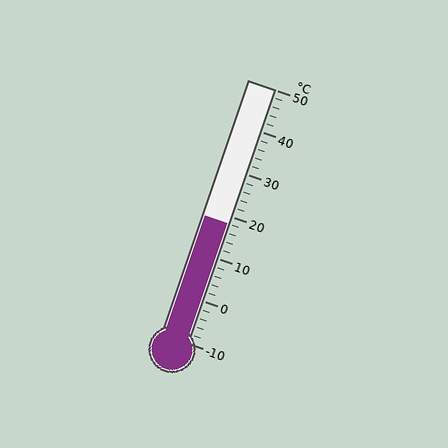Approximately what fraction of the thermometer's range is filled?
The thermometer is filled to approximately 45% of its range.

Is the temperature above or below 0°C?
The temperature is above 0°C.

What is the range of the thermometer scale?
The thermometer scale ranges from -10°C to 50°C.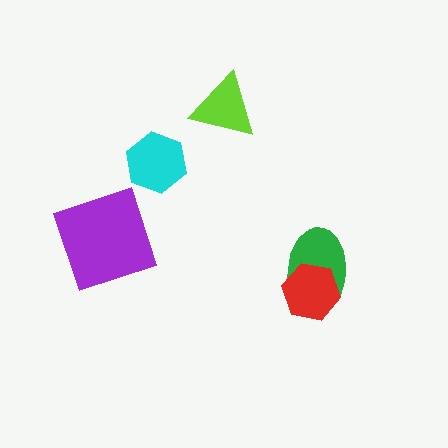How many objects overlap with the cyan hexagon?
0 objects overlap with the cyan hexagon.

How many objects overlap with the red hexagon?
1 object overlaps with the red hexagon.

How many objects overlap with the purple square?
0 objects overlap with the purple square.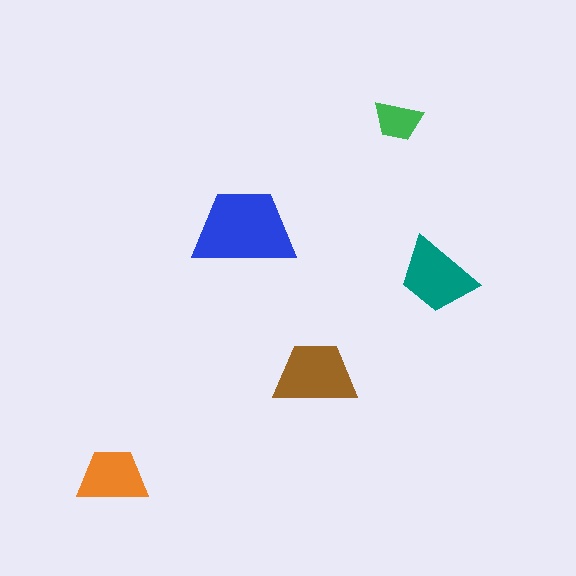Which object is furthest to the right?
The teal trapezoid is rightmost.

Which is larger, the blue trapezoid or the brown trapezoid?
The blue one.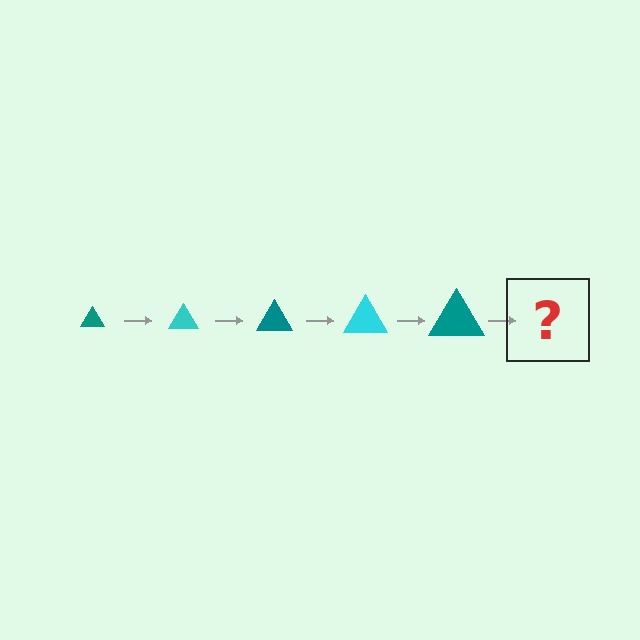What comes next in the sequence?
The next element should be a cyan triangle, larger than the previous one.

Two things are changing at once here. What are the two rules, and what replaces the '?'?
The two rules are that the triangle grows larger each step and the color cycles through teal and cyan. The '?' should be a cyan triangle, larger than the previous one.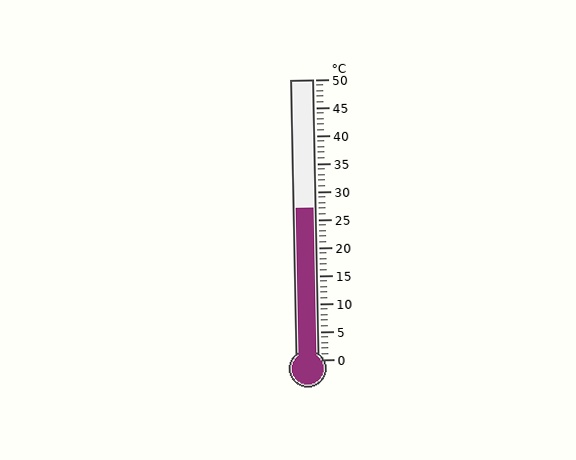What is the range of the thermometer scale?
The thermometer scale ranges from 0°C to 50°C.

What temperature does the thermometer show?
The thermometer shows approximately 27°C.